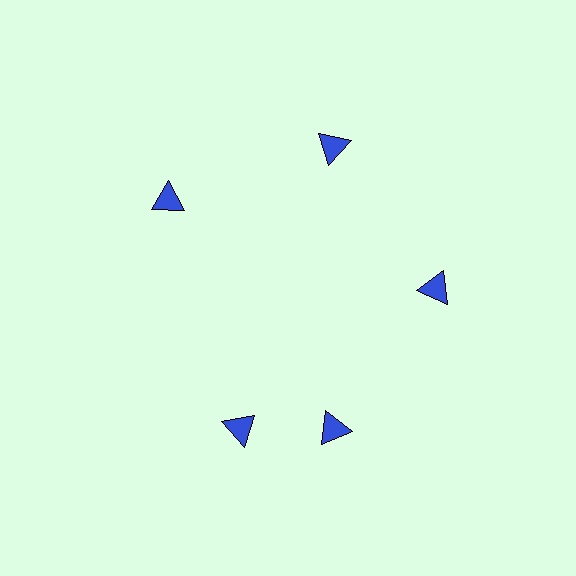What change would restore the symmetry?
The symmetry would be restored by rotating it back into even spacing with its neighbors so that all 5 triangles sit at equal angles and equal distance from the center.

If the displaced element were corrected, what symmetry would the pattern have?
It would have 5-fold rotational symmetry — the pattern would map onto itself every 72 degrees.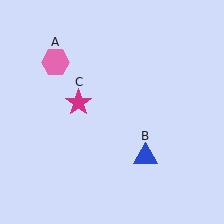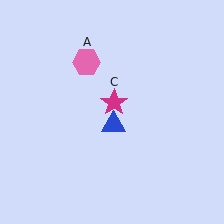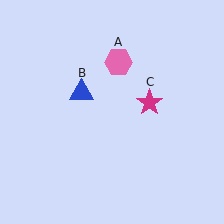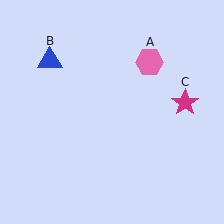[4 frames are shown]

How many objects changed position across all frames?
3 objects changed position: pink hexagon (object A), blue triangle (object B), magenta star (object C).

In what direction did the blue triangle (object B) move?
The blue triangle (object B) moved up and to the left.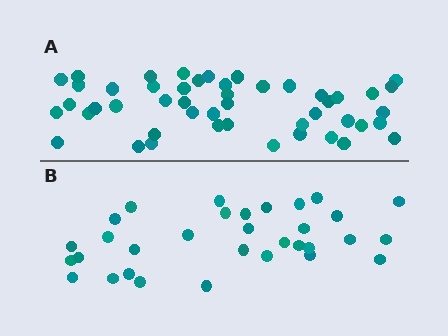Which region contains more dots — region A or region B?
Region A (the top region) has more dots.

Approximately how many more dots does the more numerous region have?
Region A has approximately 15 more dots than region B.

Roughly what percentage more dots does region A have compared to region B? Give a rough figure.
About 50% more.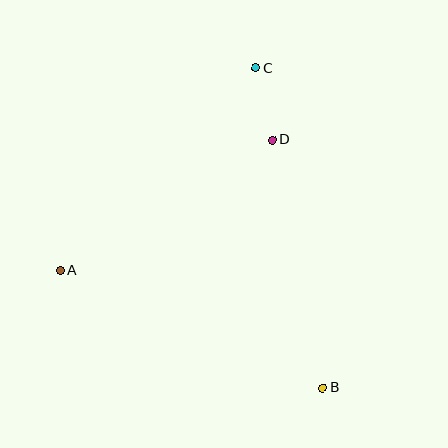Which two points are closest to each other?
Points C and D are closest to each other.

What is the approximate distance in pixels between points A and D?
The distance between A and D is approximately 249 pixels.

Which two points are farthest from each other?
Points B and C are farthest from each other.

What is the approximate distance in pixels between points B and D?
The distance between B and D is approximately 253 pixels.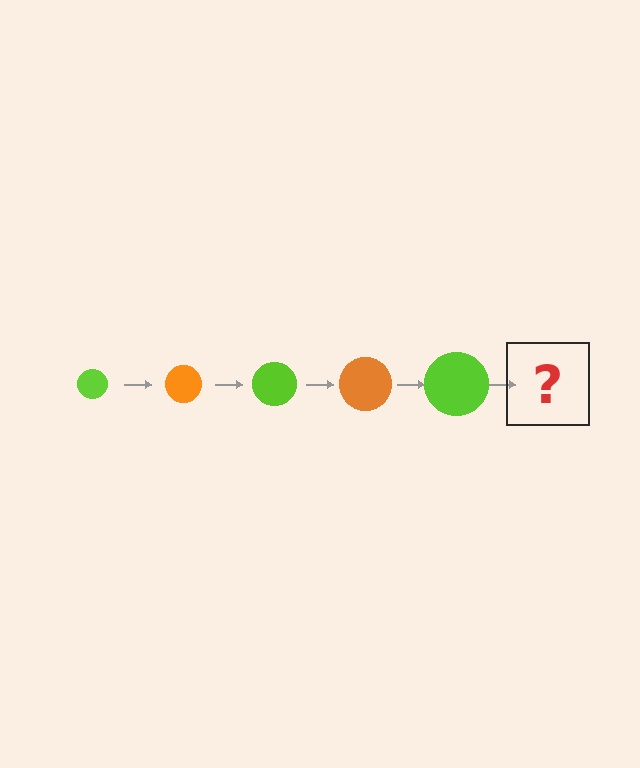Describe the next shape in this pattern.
It should be an orange circle, larger than the previous one.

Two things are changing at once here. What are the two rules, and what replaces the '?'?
The two rules are that the circle grows larger each step and the color cycles through lime and orange. The '?' should be an orange circle, larger than the previous one.